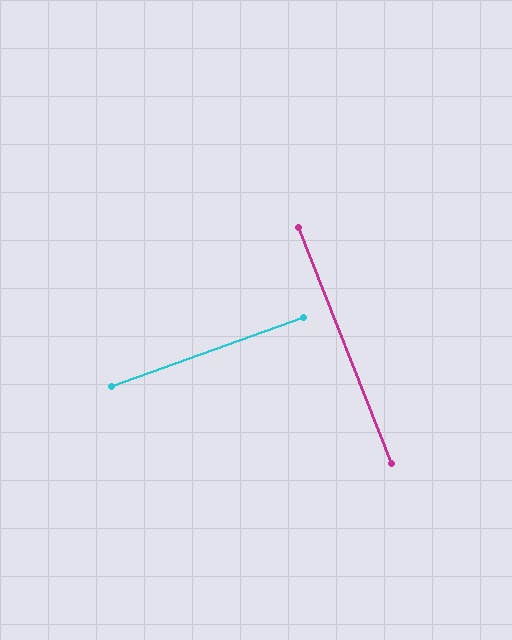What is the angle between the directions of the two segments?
Approximately 88 degrees.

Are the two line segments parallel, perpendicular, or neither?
Perpendicular — they meet at approximately 88°.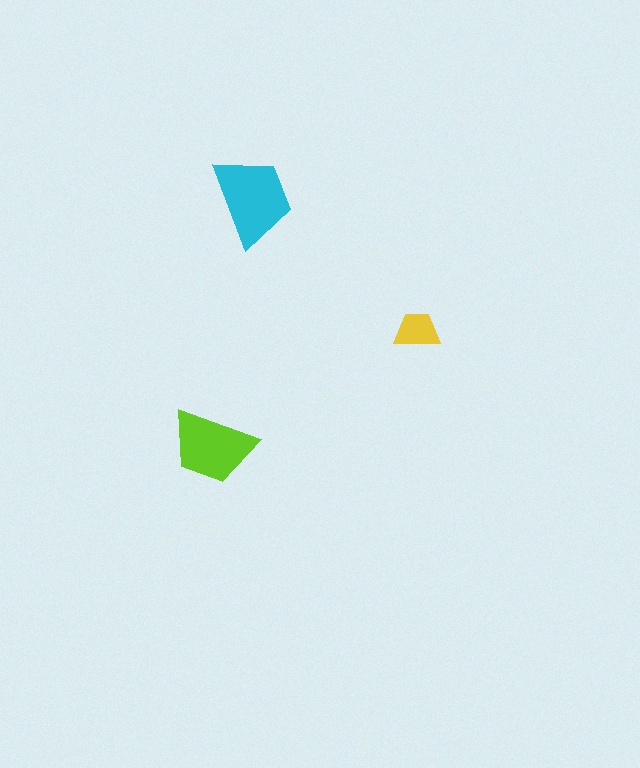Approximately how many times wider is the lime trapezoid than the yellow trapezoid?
About 2 times wider.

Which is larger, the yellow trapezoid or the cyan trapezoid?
The cyan one.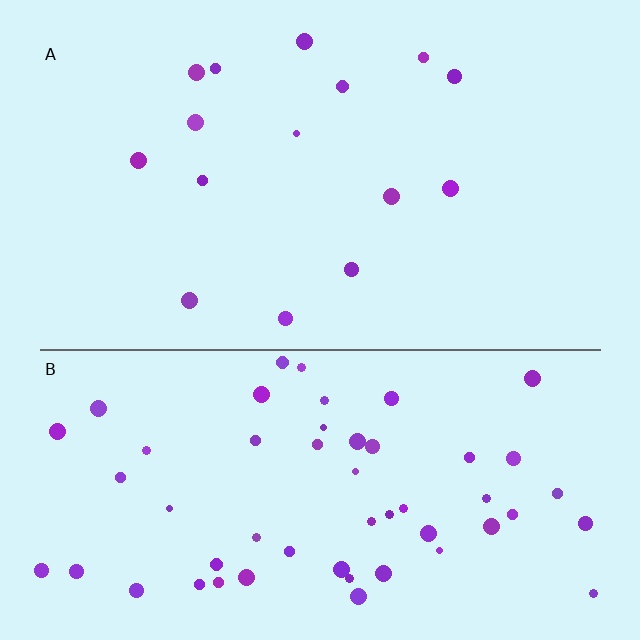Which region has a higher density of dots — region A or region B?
B (the bottom).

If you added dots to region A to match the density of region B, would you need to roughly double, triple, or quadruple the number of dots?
Approximately quadruple.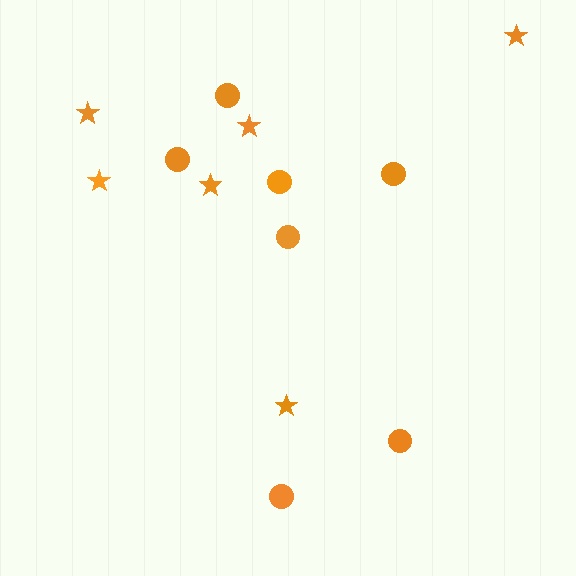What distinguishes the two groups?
There are 2 groups: one group of stars (6) and one group of circles (7).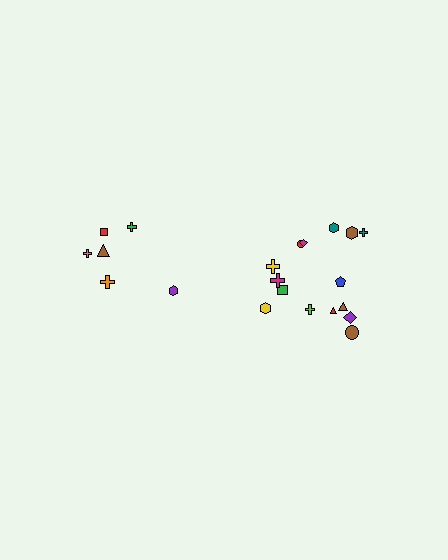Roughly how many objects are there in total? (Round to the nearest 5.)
Roughly 20 objects in total.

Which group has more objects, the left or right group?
The right group.